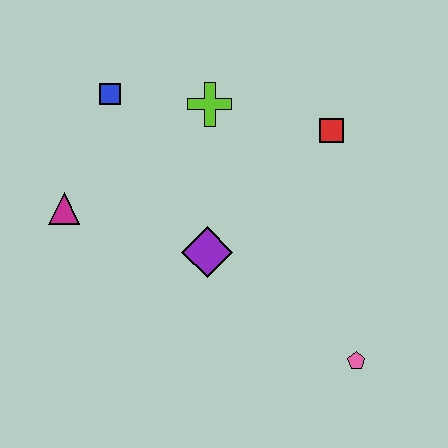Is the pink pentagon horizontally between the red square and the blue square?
No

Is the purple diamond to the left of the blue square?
No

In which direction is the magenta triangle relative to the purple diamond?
The magenta triangle is to the left of the purple diamond.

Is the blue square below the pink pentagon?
No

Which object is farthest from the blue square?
The pink pentagon is farthest from the blue square.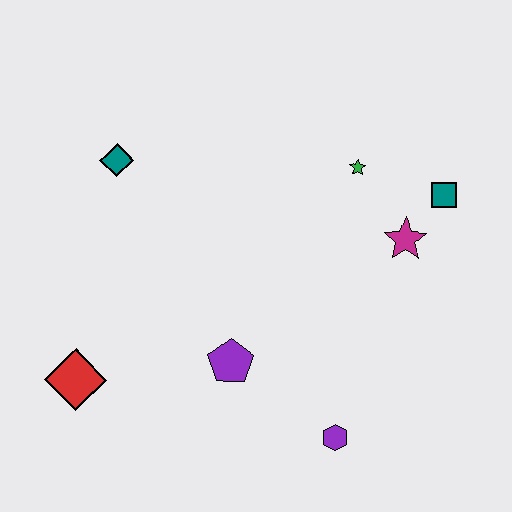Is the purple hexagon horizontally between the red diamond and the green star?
Yes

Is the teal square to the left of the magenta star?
No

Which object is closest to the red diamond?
The purple pentagon is closest to the red diamond.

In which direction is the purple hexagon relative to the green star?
The purple hexagon is below the green star.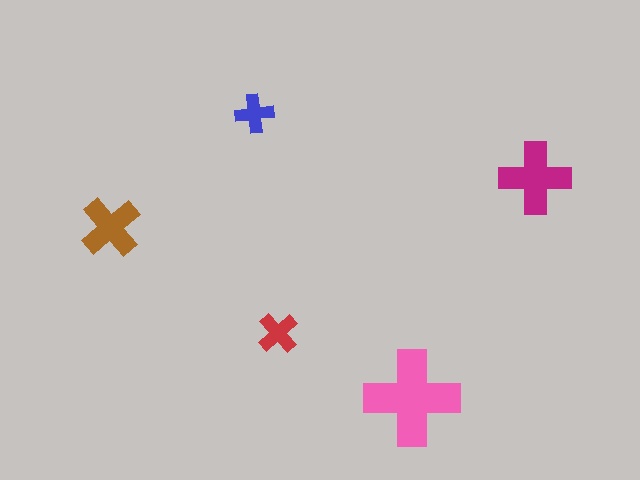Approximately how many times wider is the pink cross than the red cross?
About 2.5 times wider.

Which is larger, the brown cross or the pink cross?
The pink one.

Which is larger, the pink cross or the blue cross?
The pink one.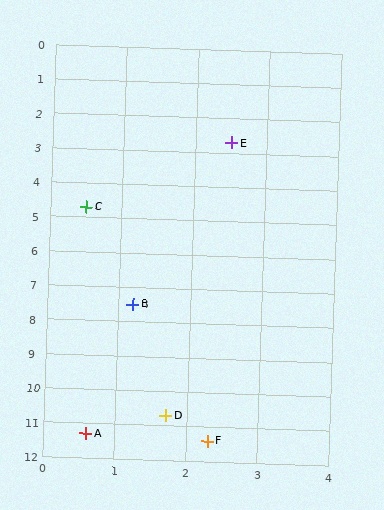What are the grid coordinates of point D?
Point D is at approximately (1.7, 10.7).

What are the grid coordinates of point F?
Point F is at approximately (2.3, 11.4).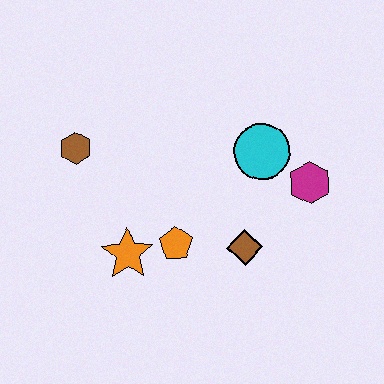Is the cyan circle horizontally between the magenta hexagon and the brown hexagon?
Yes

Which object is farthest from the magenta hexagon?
The brown hexagon is farthest from the magenta hexagon.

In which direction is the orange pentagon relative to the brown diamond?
The orange pentagon is to the left of the brown diamond.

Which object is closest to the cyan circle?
The magenta hexagon is closest to the cyan circle.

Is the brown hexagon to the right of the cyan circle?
No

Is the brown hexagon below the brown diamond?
No